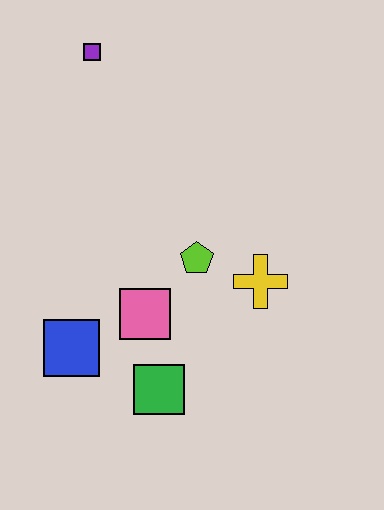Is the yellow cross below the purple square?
Yes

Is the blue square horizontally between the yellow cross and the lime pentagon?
No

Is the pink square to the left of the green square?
Yes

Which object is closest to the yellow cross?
The lime pentagon is closest to the yellow cross.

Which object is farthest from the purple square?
The green square is farthest from the purple square.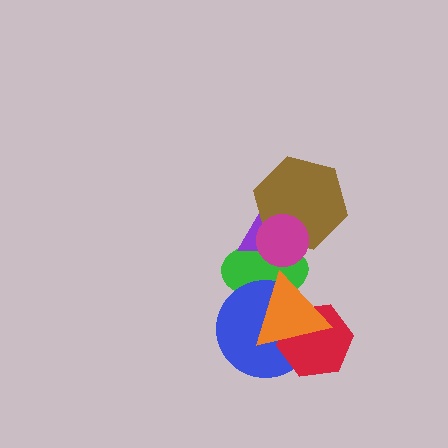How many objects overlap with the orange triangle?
3 objects overlap with the orange triangle.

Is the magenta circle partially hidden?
No, no other shape covers it.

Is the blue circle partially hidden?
Yes, it is partially covered by another shape.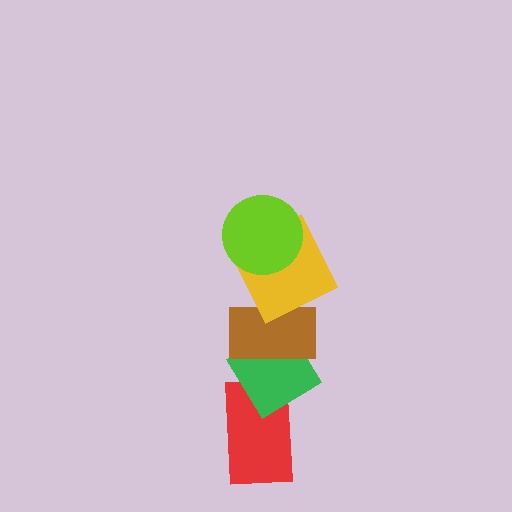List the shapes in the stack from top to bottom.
From top to bottom: the lime circle, the yellow square, the brown rectangle, the green diamond, the red rectangle.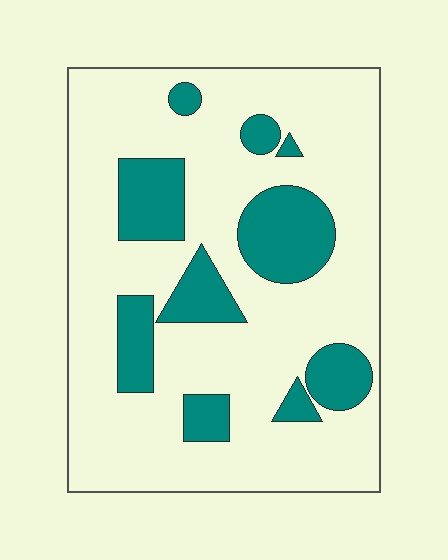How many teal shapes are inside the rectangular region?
10.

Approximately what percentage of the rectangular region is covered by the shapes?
Approximately 25%.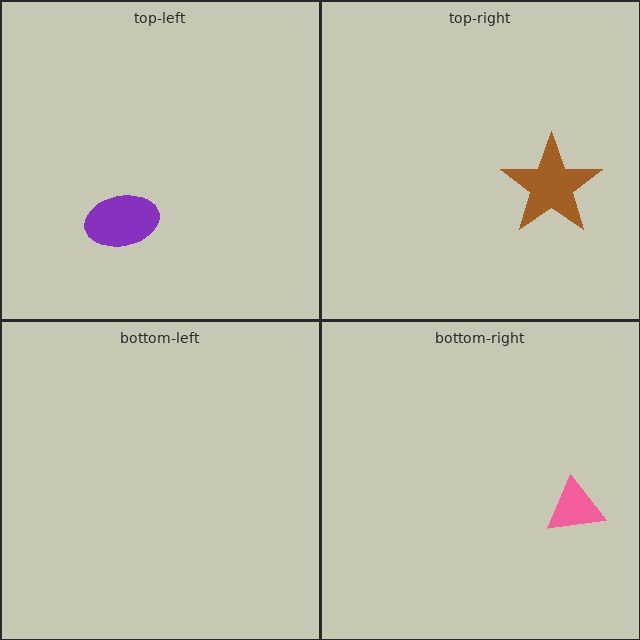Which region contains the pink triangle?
The bottom-right region.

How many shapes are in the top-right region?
1.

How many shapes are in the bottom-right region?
1.